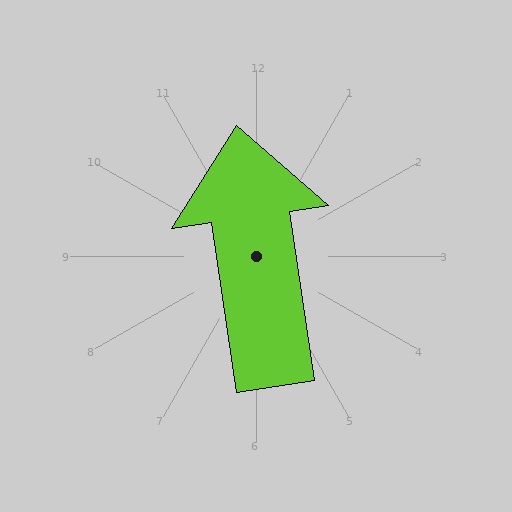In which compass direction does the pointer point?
North.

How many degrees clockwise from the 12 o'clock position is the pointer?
Approximately 351 degrees.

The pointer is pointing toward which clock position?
Roughly 12 o'clock.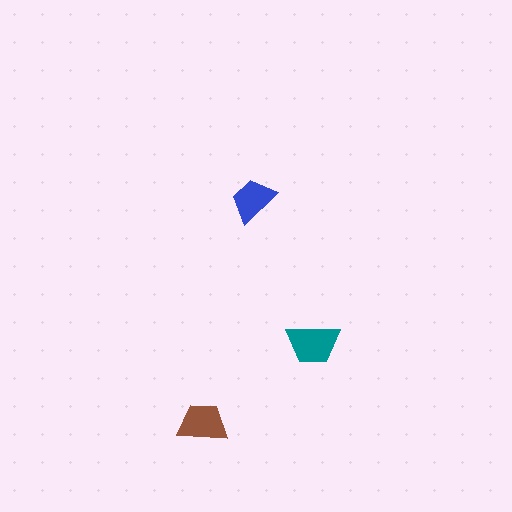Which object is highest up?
The blue trapezoid is topmost.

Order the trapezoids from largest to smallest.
the teal one, the brown one, the blue one.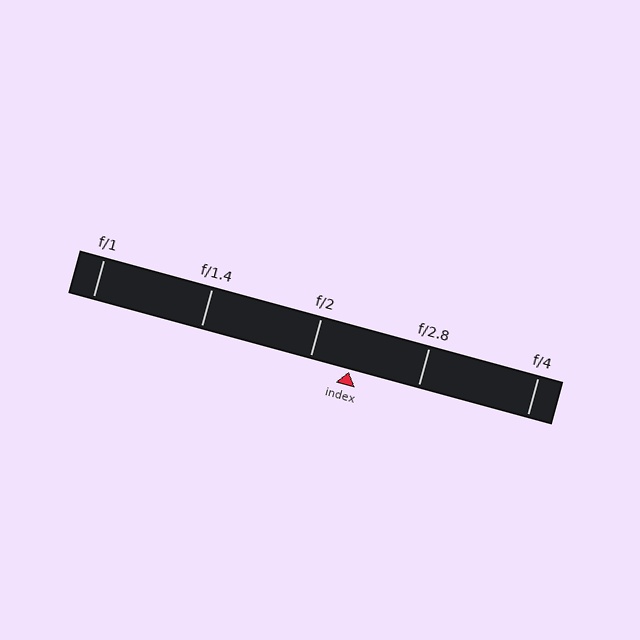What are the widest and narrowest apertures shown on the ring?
The widest aperture shown is f/1 and the narrowest is f/4.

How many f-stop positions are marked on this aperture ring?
There are 5 f-stop positions marked.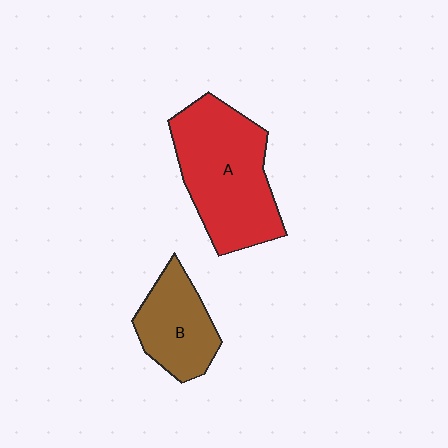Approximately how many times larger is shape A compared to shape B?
Approximately 1.8 times.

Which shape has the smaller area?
Shape B (brown).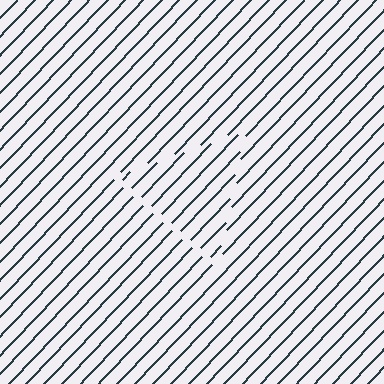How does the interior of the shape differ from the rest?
The interior of the shape contains the same grating, shifted by half a period — the contour is defined by the phase discontinuity where line-ends from the inner and outer gratings abut.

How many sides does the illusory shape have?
3 sides — the line-ends trace a triangle.